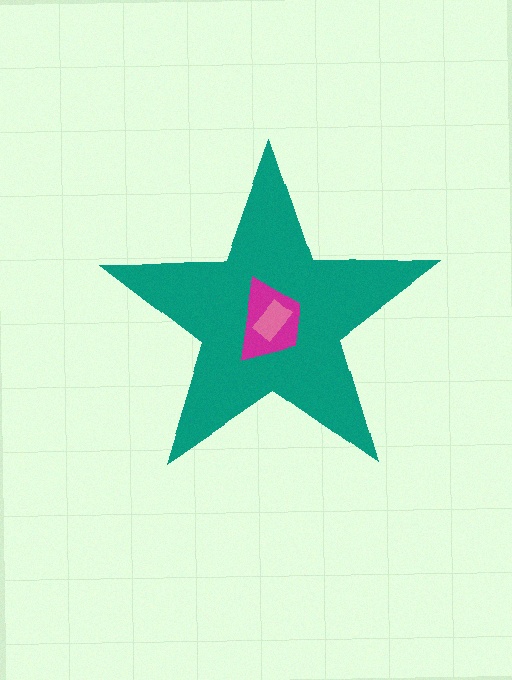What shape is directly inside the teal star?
The magenta trapezoid.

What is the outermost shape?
The teal star.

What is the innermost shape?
The pink rectangle.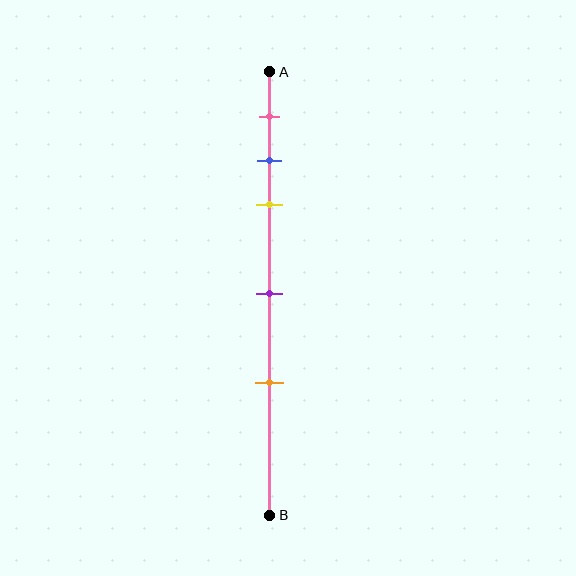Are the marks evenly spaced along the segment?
No, the marks are not evenly spaced.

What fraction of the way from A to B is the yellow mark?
The yellow mark is approximately 30% (0.3) of the way from A to B.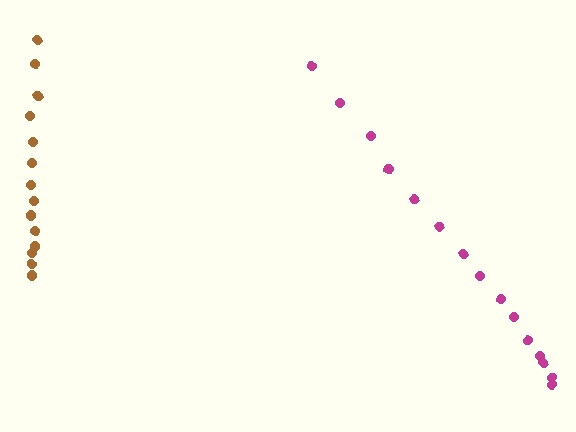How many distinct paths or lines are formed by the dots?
There are 2 distinct paths.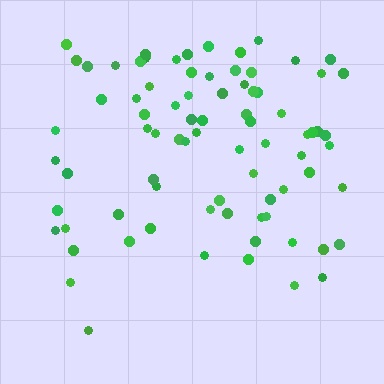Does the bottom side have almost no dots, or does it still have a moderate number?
Still a moderate number, just noticeably fewer than the top.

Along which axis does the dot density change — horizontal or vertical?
Vertical.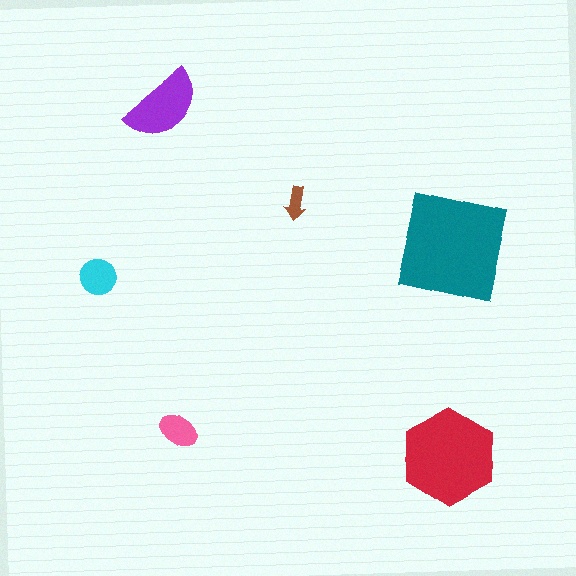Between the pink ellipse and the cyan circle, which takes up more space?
The cyan circle.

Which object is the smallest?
The brown arrow.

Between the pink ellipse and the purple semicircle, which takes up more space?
The purple semicircle.